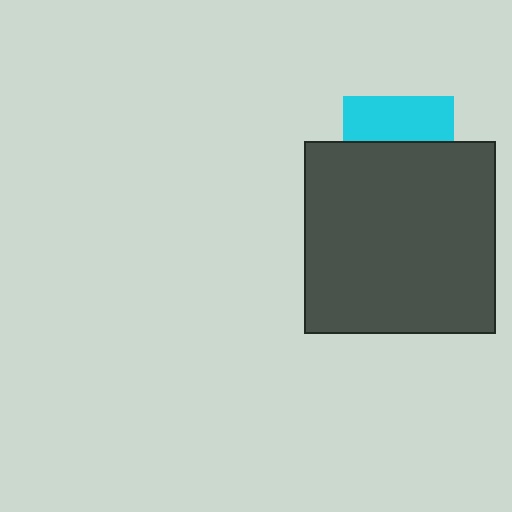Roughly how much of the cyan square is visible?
A small part of it is visible (roughly 42%).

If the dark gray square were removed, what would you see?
You would see the complete cyan square.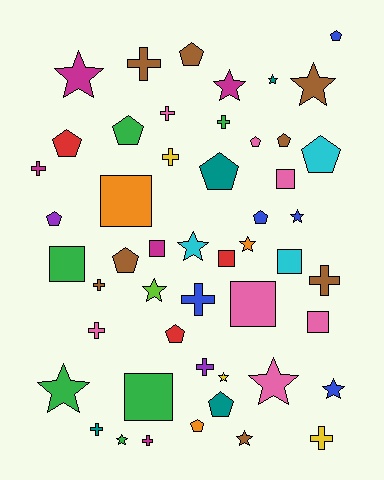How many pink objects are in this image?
There are 7 pink objects.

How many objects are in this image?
There are 50 objects.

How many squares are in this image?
There are 9 squares.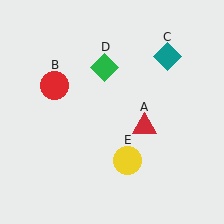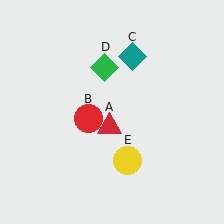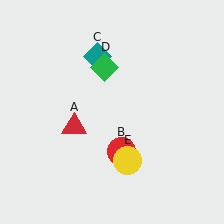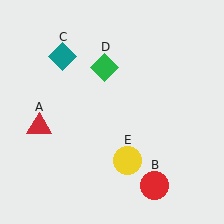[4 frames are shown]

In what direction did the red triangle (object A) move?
The red triangle (object A) moved left.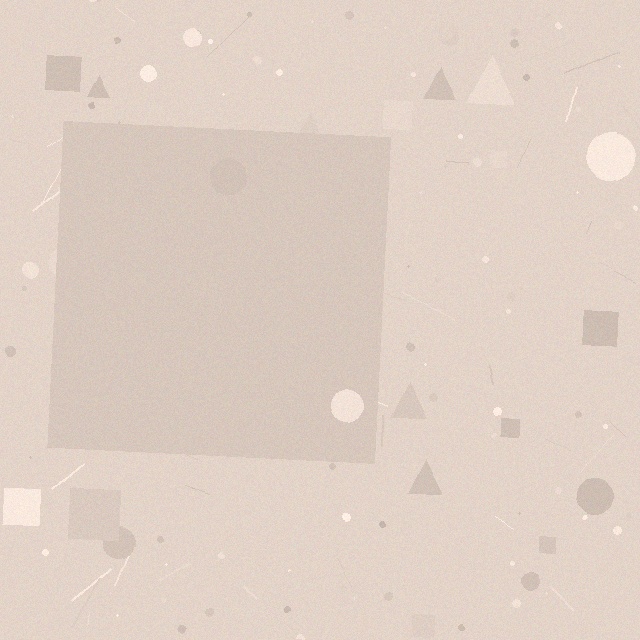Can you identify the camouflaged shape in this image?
The camouflaged shape is a square.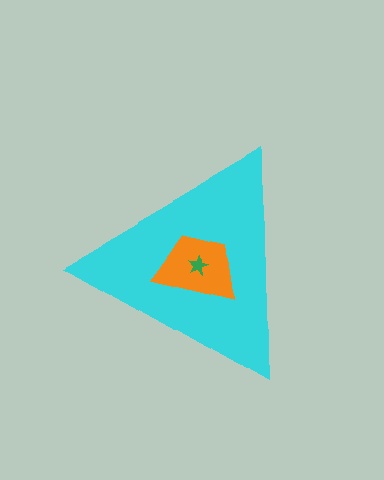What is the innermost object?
The green star.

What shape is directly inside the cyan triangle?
The orange trapezoid.